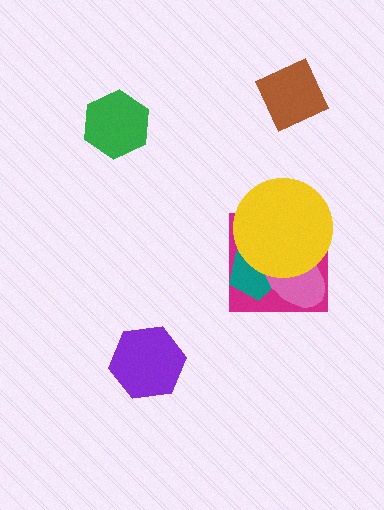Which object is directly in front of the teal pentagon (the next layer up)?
The pink ellipse is directly in front of the teal pentagon.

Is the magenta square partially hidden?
Yes, it is partially covered by another shape.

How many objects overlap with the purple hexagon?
0 objects overlap with the purple hexagon.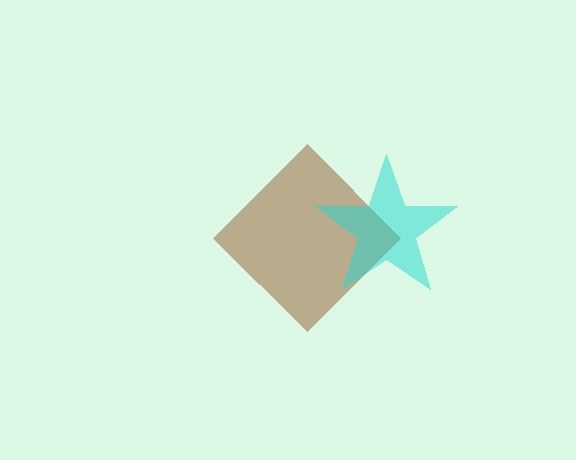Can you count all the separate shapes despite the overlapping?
Yes, there are 2 separate shapes.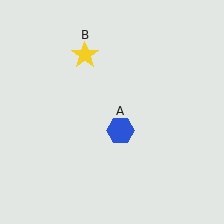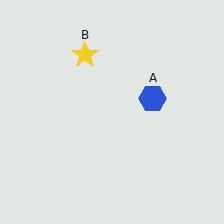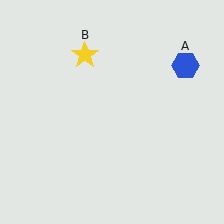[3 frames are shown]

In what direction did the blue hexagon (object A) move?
The blue hexagon (object A) moved up and to the right.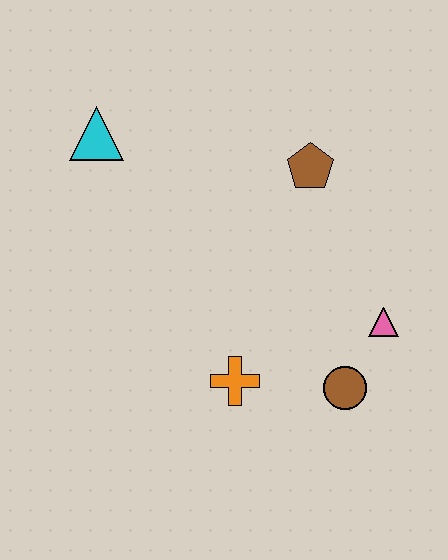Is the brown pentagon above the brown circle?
Yes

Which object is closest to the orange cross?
The brown circle is closest to the orange cross.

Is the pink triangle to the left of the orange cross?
No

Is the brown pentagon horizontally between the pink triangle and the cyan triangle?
Yes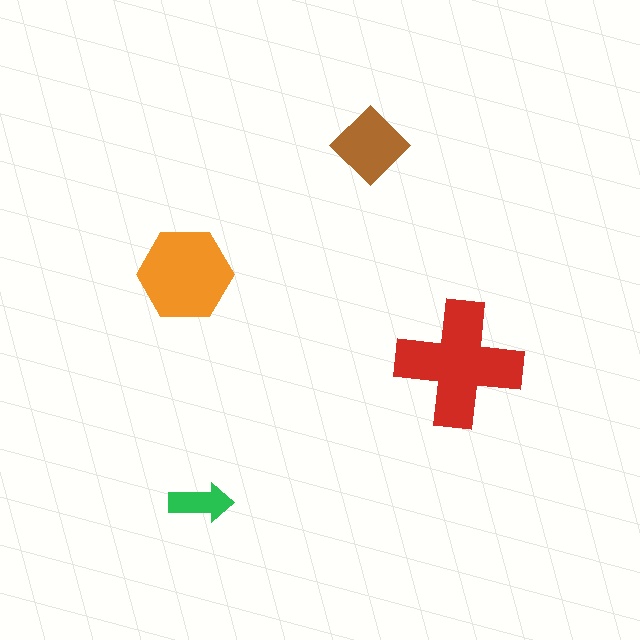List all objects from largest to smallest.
The red cross, the orange hexagon, the brown diamond, the green arrow.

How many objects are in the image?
There are 4 objects in the image.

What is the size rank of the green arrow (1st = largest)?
4th.